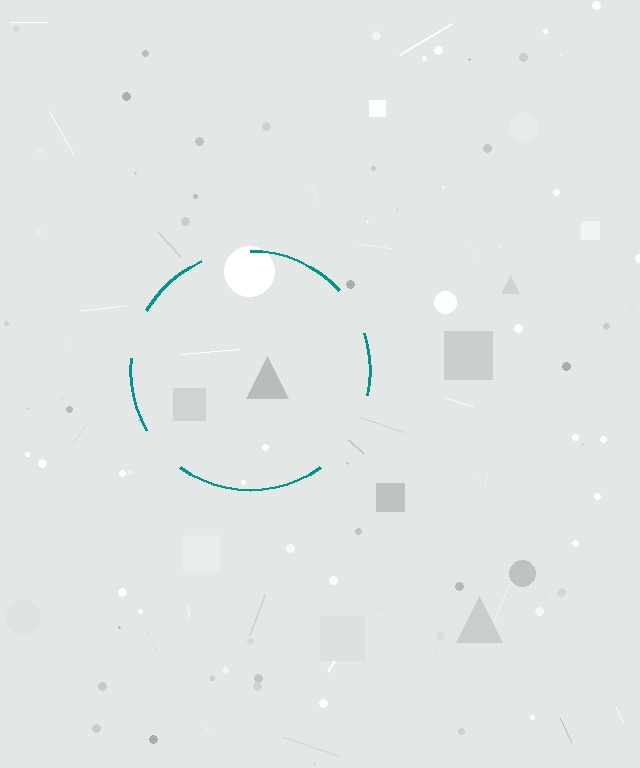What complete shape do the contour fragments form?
The contour fragments form a circle.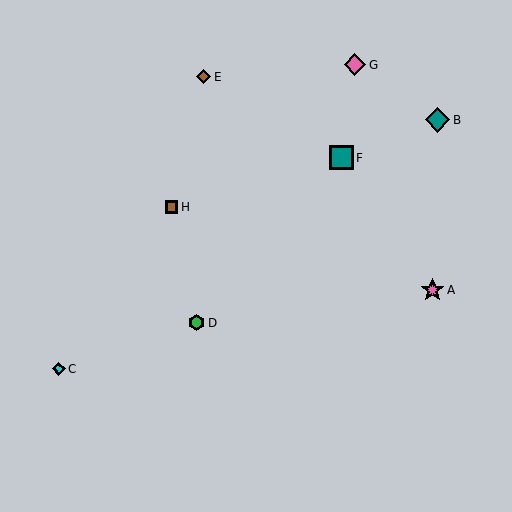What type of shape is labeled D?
Shape D is a green hexagon.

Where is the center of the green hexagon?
The center of the green hexagon is at (197, 323).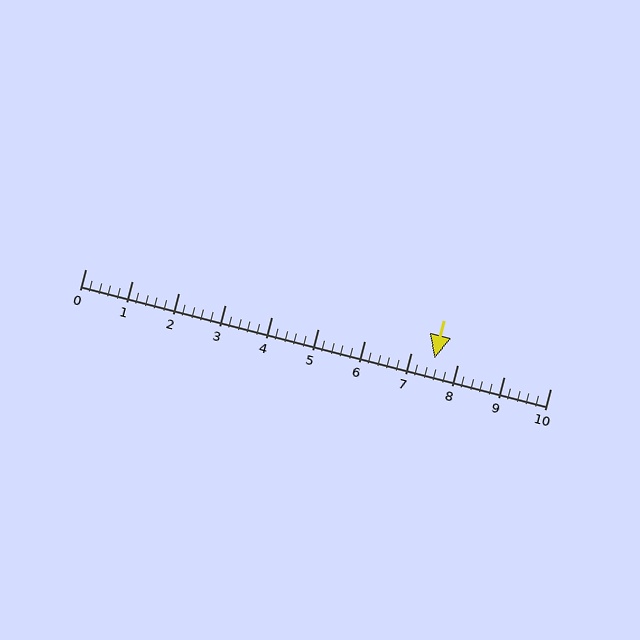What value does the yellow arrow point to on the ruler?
The yellow arrow points to approximately 7.5.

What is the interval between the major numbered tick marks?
The major tick marks are spaced 1 units apart.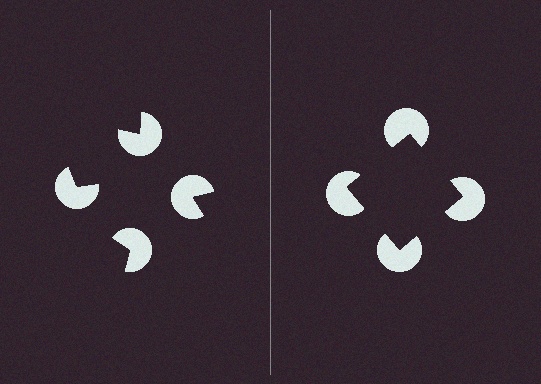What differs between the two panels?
The pac-man discs are positioned identically on both sides; only the wedge orientations differ. On the right they align to a square; on the left they are misaligned.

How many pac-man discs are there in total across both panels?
8 — 4 on each side.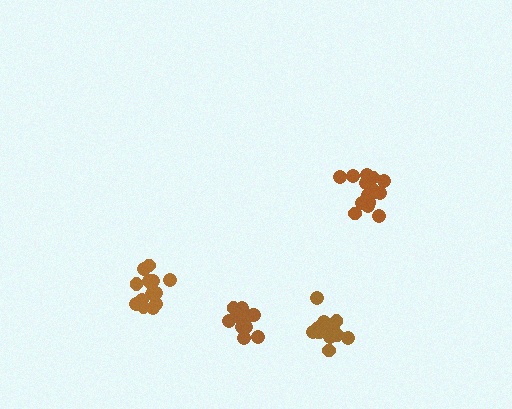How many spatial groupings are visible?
There are 4 spatial groupings.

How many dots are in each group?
Group 1: 15 dots, Group 2: 13 dots, Group 3: 16 dots, Group 4: 16 dots (60 total).